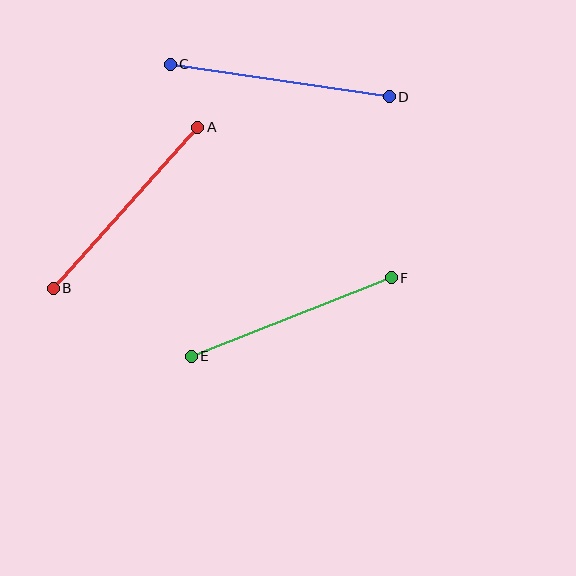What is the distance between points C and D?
The distance is approximately 222 pixels.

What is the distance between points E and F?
The distance is approximately 215 pixels.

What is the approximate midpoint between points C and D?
The midpoint is at approximately (280, 80) pixels.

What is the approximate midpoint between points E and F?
The midpoint is at approximately (291, 317) pixels.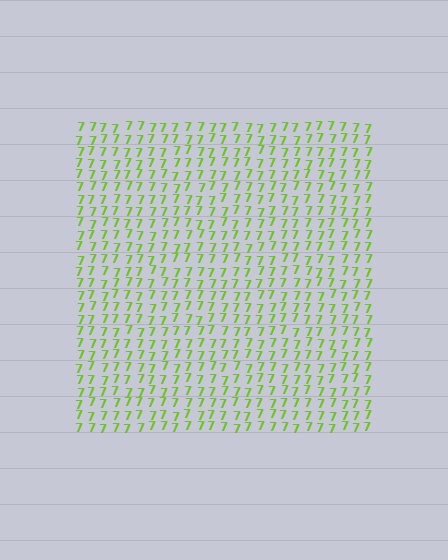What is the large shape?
The large shape is a square.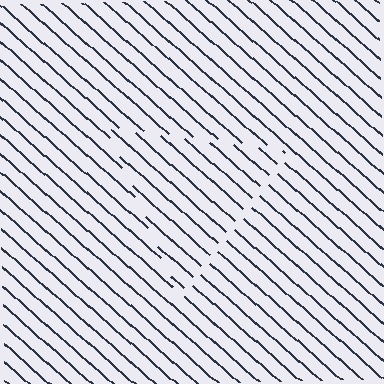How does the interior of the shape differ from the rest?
The interior of the shape contains the same grating, shifted by half a period — the contour is defined by the phase discontinuity where line-ends from the inner and outer gratings abut.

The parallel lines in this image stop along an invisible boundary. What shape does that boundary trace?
An illusory triangle. The interior of the shape contains the same grating, shifted by half a period — the contour is defined by the phase discontinuity where line-ends from the inner and outer gratings abut.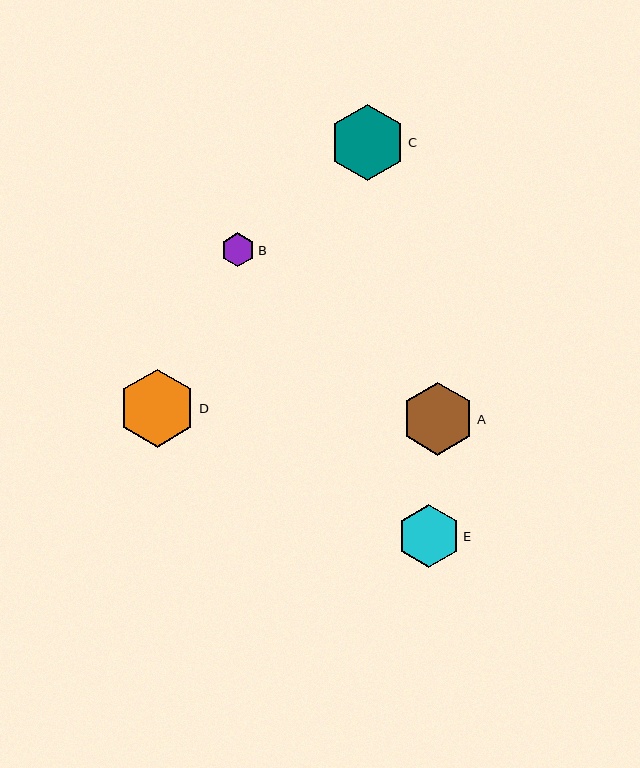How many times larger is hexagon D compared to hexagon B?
Hexagon D is approximately 2.3 times the size of hexagon B.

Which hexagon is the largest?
Hexagon D is the largest with a size of approximately 78 pixels.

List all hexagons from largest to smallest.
From largest to smallest: D, C, A, E, B.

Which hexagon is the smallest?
Hexagon B is the smallest with a size of approximately 34 pixels.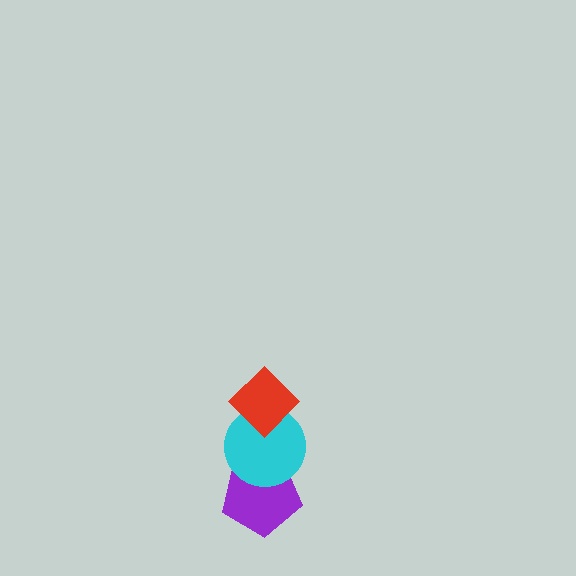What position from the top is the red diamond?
The red diamond is 1st from the top.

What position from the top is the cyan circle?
The cyan circle is 2nd from the top.